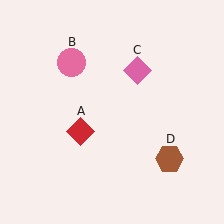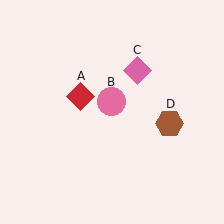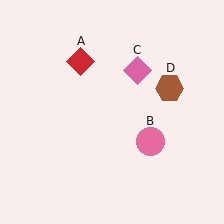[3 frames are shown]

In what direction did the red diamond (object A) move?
The red diamond (object A) moved up.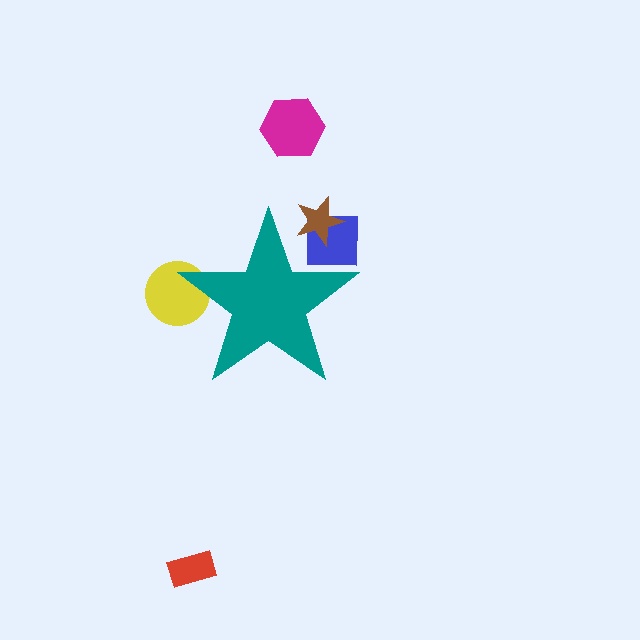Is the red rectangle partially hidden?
No, the red rectangle is fully visible.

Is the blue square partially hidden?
Yes, the blue square is partially hidden behind the teal star.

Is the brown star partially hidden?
Yes, the brown star is partially hidden behind the teal star.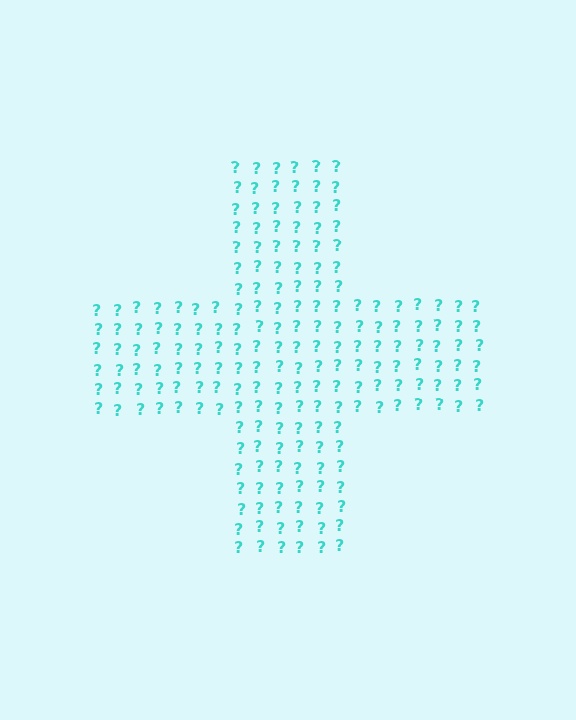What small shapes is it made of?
It is made of small question marks.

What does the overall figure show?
The overall figure shows a cross.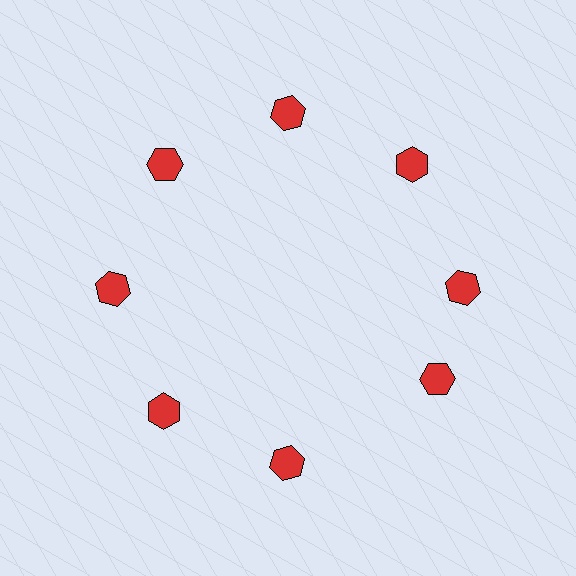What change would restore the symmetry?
The symmetry would be restored by rotating it back into even spacing with its neighbors so that all 8 hexagons sit at equal angles and equal distance from the center.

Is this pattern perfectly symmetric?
No. The 8 red hexagons are arranged in a ring, but one element near the 4 o'clock position is rotated out of alignment along the ring, breaking the 8-fold rotational symmetry.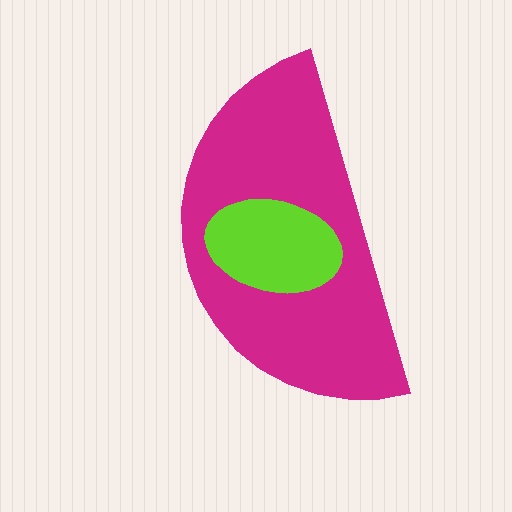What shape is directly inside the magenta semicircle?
The lime ellipse.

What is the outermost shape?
The magenta semicircle.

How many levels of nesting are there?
2.